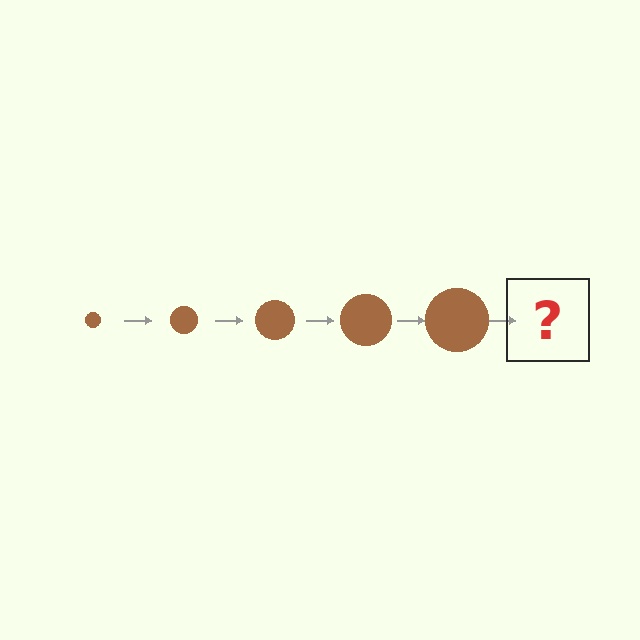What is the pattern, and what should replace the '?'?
The pattern is that the circle gets progressively larger each step. The '?' should be a brown circle, larger than the previous one.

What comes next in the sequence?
The next element should be a brown circle, larger than the previous one.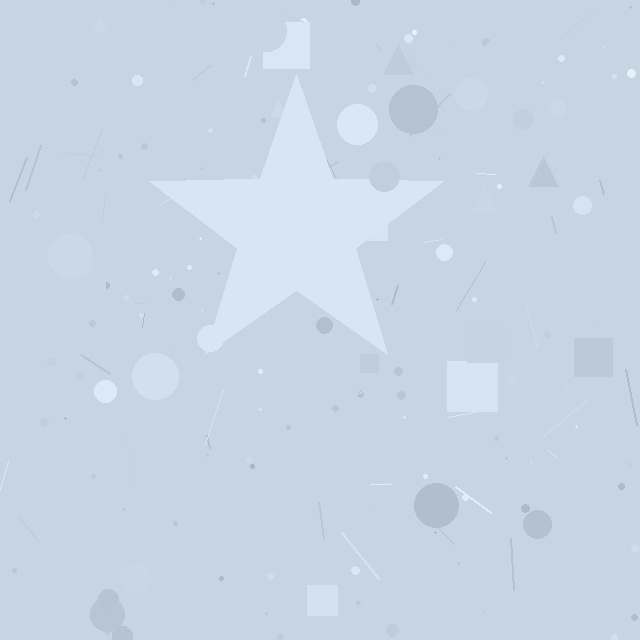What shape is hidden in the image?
A star is hidden in the image.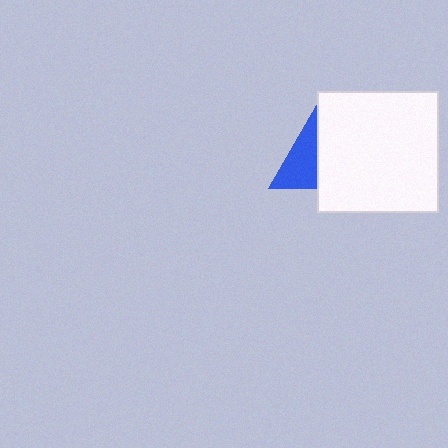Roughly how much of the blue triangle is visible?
About half of it is visible (roughly 52%).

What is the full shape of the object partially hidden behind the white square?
The partially hidden object is a blue triangle.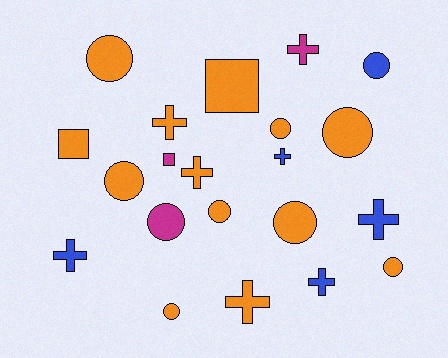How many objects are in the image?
There are 21 objects.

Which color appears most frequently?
Orange, with 13 objects.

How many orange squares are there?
There are 2 orange squares.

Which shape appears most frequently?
Circle, with 10 objects.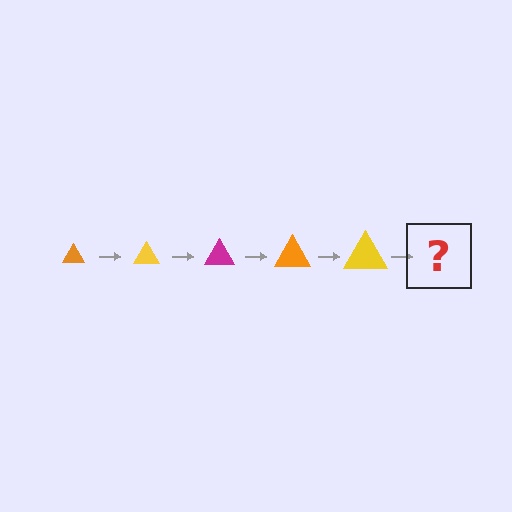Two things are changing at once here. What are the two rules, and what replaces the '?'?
The two rules are that the triangle grows larger each step and the color cycles through orange, yellow, and magenta. The '?' should be a magenta triangle, larger than the previous one.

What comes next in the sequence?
The next element should be a magenta triangle, larger than the previous one.